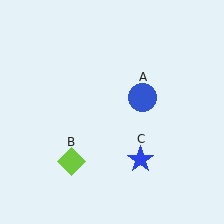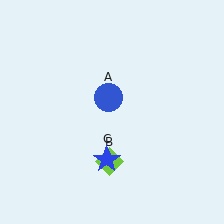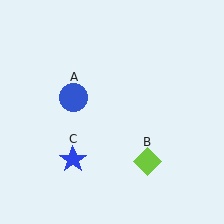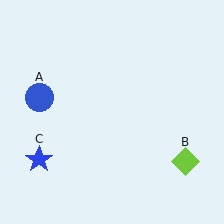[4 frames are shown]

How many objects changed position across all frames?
3 objects changed position: blue circle (object A), lime diamond (object B), blue star (object C).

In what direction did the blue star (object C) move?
The blue star (object C) moved left.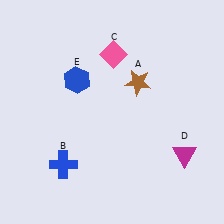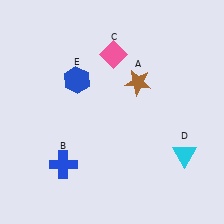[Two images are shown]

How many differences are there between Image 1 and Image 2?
There is 1 difference between the two images.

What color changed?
The triangle (D) changed from magenta in Image 1 to cyan in Image 2.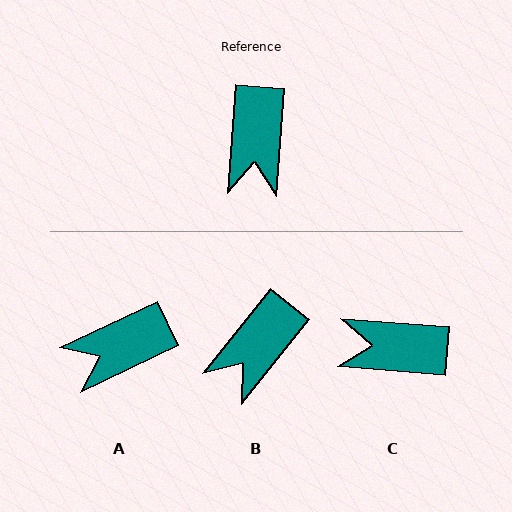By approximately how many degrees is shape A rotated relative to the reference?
Approximately 60 degrees clockwise.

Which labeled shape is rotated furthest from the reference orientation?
C, about 90 degrees away.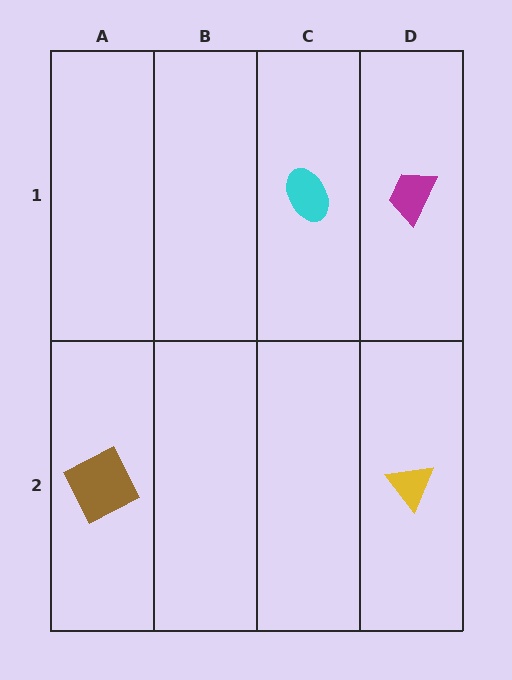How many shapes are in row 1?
2 shapes.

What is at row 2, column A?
A brown square.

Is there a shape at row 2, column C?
No, that cell is empty.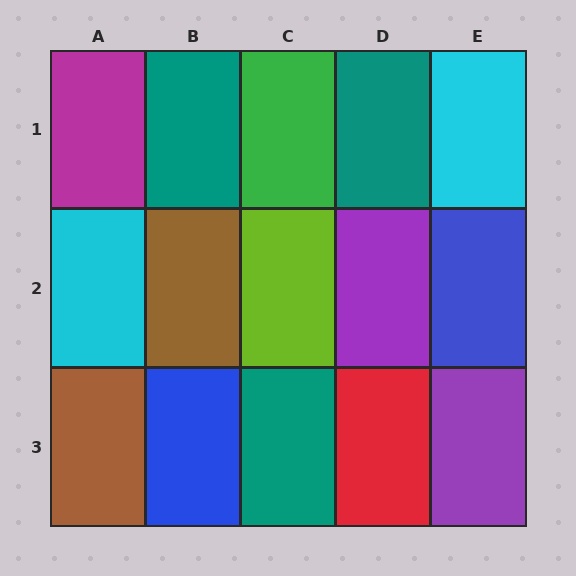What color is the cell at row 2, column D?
Purple.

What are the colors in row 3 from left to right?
Brown, blue, teal, red, purple.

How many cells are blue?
2 cells are blue.